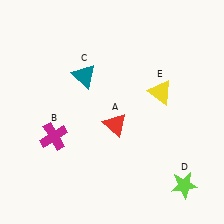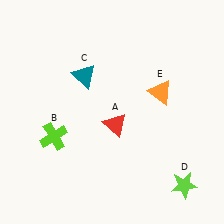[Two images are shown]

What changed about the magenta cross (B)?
In Image 1, B is magenta. In Image 2, it changed to lime.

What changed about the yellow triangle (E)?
In Image 1, E is yellow. In Image 2, it changed to orange.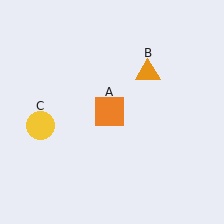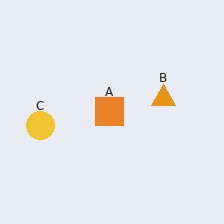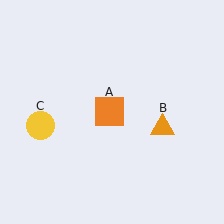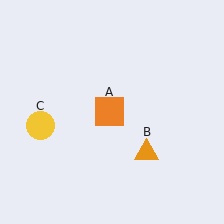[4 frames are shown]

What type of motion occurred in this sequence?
The orange triangle (object B) rotated clockwise around the center of the scene.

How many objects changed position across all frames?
1 object changed position: orange triangle (object B).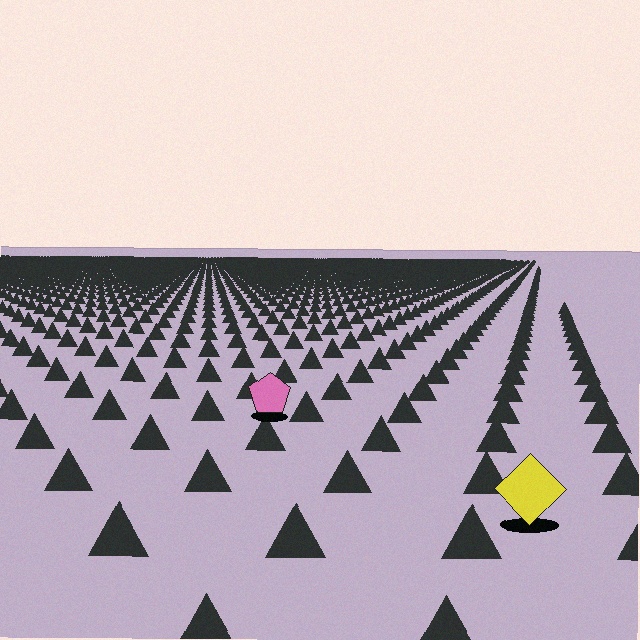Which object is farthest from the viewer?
The pink pentagon is farthest from the viewer. It appears smaller and the ground texture around it is denser.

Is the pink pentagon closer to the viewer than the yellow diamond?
No. The yellow diamond is closer — you can tell from the texture gradient: the ground texture is coarser near it.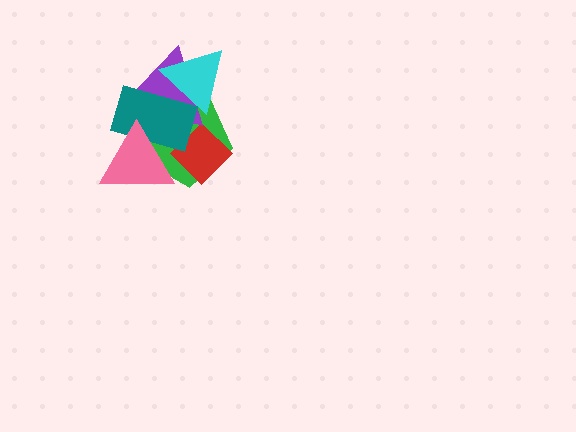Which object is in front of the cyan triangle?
The teal rectangle is in front of the cyan triangle.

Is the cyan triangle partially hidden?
Yes, it is partially covered by another shape.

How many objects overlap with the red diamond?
4 objects overlap with the red diamond.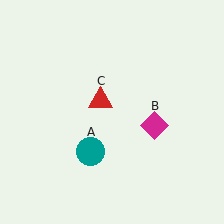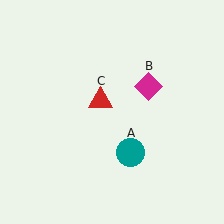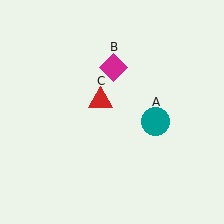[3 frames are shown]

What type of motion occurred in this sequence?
The teal circle (object A), magenta diamond (object B) rotated counterclockwise around the center of the scene.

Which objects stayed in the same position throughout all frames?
Red triangle (object C) remained stationary.